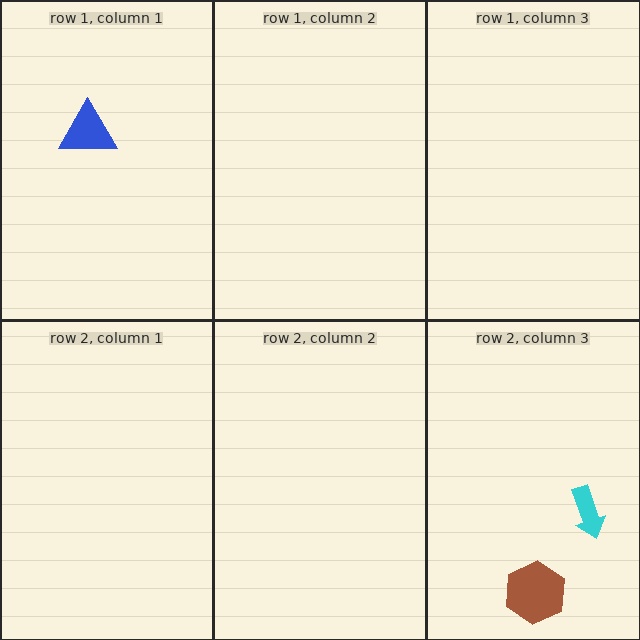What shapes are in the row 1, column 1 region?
The blue triangle.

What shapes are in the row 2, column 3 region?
The brown hexagon, the cyan arrow.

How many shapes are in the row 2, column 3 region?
2.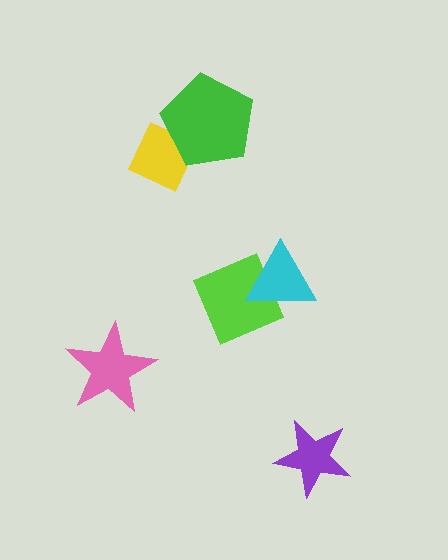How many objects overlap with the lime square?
1 object overlaps with the lime square.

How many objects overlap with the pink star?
0 objects overlap with the pink star.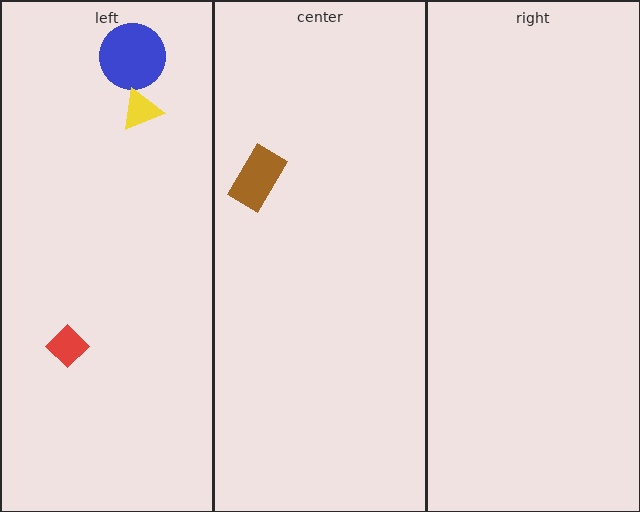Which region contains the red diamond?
The left region.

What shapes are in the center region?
The brown rectangle.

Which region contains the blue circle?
The left region.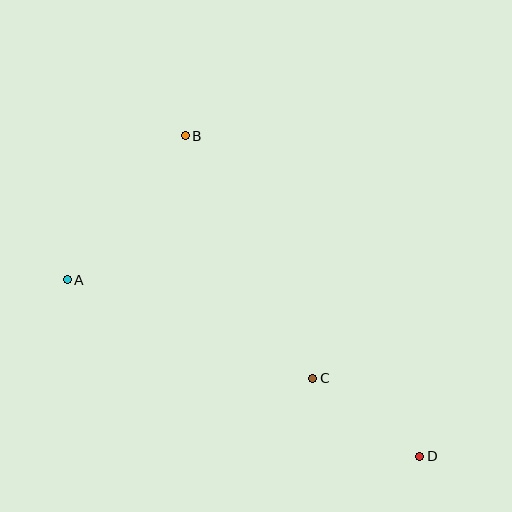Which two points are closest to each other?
Points C and D are closest to each other.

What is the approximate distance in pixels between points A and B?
The distance between A and B is approximately 186 pixels.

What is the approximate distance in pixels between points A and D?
The distance between A and D is approximately 394 pixels.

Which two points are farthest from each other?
Points B and D are farthest from each other.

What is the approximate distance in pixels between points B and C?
The distance between B and C is approximately 274 pixels.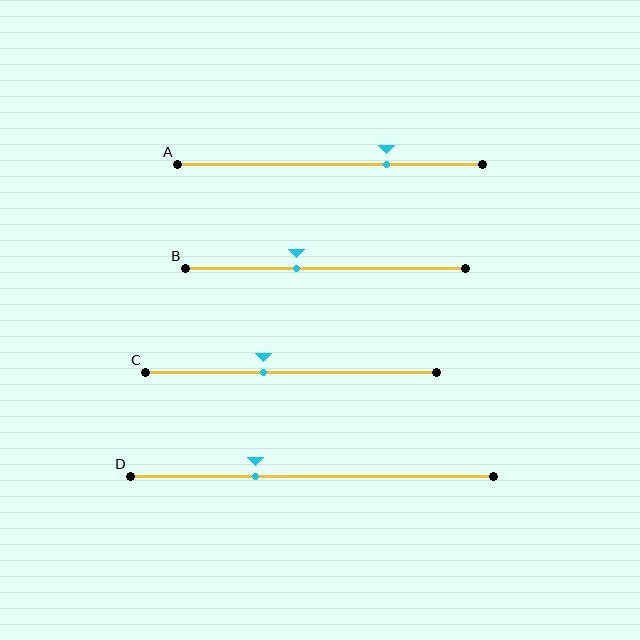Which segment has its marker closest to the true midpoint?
Segment C has its marker closest to the true midpoint.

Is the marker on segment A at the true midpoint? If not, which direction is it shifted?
No, the marker on segment A is shifted to the right by about 19% of the segment length.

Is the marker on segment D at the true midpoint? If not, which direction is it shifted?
No, the marker on segment D is shifted to the left by about 15% of the segment length.